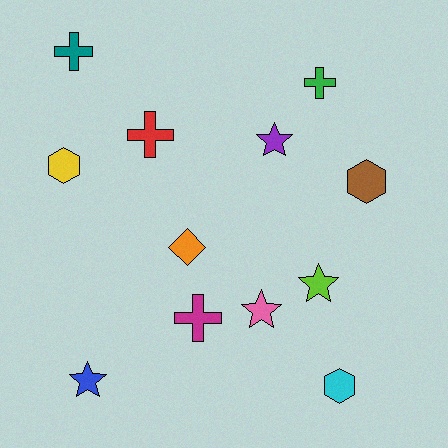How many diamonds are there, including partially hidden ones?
There is 1 diamond.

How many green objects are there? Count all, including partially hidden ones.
There is 1 green object.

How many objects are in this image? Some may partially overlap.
There are 12 objects.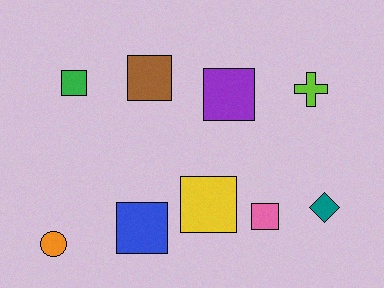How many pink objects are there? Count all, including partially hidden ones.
There is 1 pink object.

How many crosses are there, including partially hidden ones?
There is 1 cross.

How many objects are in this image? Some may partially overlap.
There are 9 objects.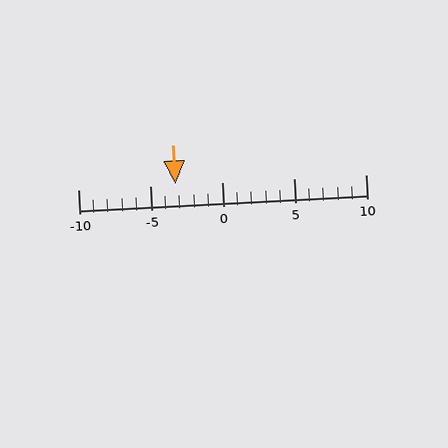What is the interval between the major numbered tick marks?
The major tick marks are spaced 5 units apart.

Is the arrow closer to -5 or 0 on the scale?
The arrow is closer to -5.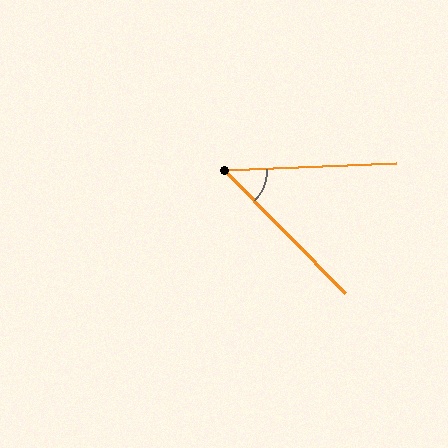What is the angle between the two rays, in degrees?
Approximately 48 degrees.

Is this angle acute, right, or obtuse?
It is acute.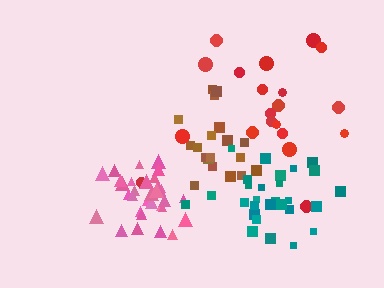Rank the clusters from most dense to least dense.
pink, teal, brown, red.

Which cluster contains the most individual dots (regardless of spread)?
Pink (31).